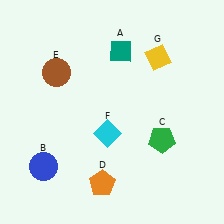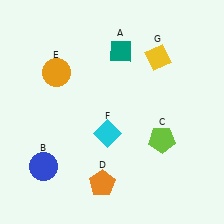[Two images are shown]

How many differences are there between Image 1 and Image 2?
There are 2 differences between the two images.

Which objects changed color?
C changed from green to lime. E changed from brown to orange.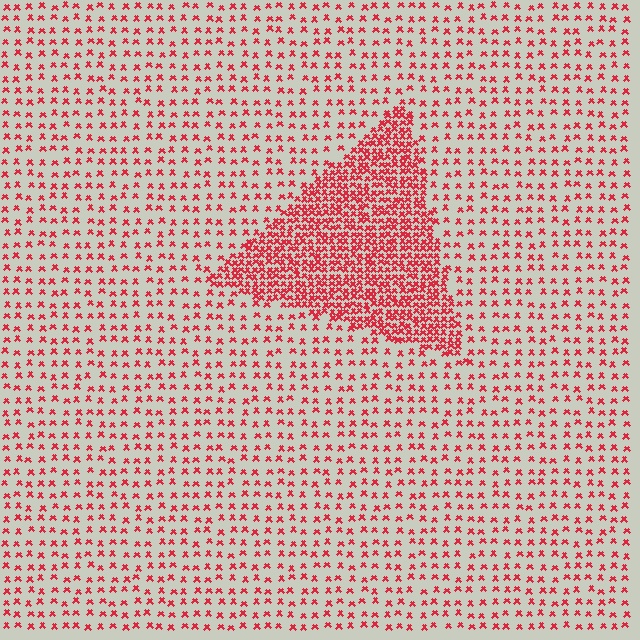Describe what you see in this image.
The image contains small red elements arranged at two different densities. A triangle-shaped region is visible where the elements are more densely packed than the surrounding area.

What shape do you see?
I see a triangle.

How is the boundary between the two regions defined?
The boundary is defined by a change in element density (approximately 2.9x ratio). All elements are the same color, size, and shape.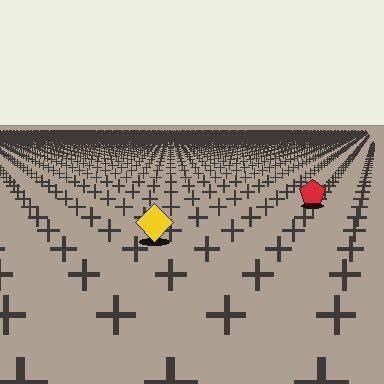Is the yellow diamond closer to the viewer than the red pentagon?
Yes. The yellow diamond is closer — you can tell from the texture gradient: the ground texture is coarser near it.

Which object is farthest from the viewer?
The red pentagon is farthest from the viewer. It appears smaller and the ground texture around it is denser.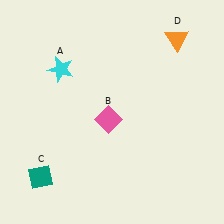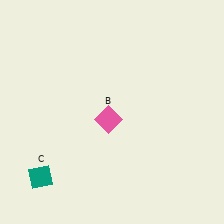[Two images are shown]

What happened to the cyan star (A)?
The cyan star (A) was removed in Image 2. It was in the top-left area of Image 1.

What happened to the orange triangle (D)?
The orange triangle (D) was removed in Image 2. It was in the top-right area of Image 1.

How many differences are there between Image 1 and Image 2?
There are 2 differences between the two images.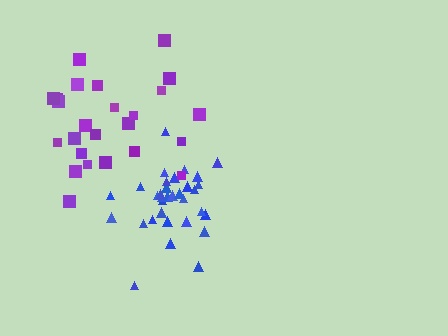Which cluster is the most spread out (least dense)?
Purple.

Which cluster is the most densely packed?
Blue.